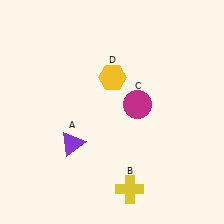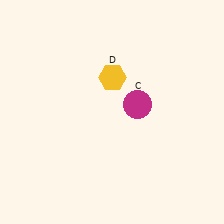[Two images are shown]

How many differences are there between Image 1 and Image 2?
There are 2 differences between the two images.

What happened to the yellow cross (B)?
The yellow cross (B) was removed in Image 2. It was in the bottom-right area of Image 1.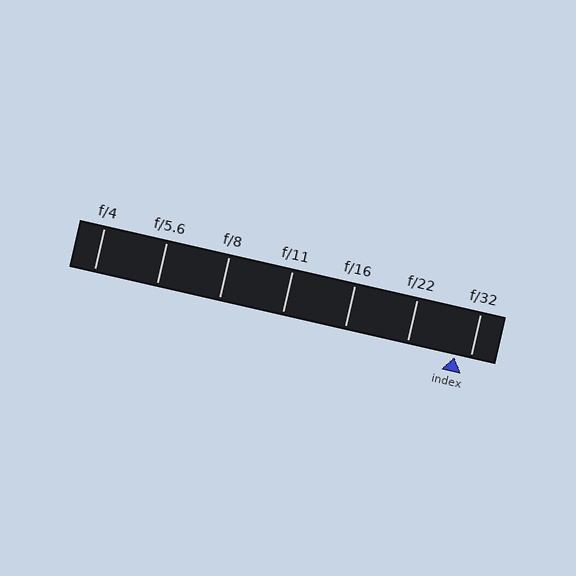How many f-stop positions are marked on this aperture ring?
There are 7 f-stop positions marked.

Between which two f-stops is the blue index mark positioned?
The index mark is between f/22 and f/32.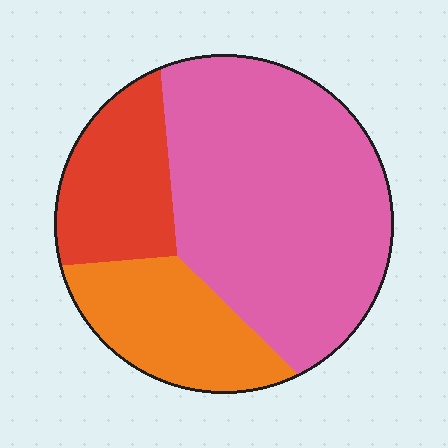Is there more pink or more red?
Pink.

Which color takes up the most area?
Pink, at roughly 60%.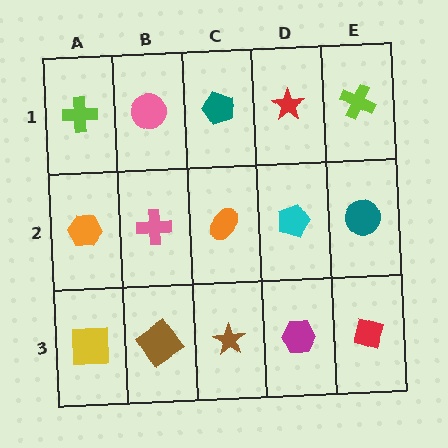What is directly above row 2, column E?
A lime cross.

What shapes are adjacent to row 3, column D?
A cyan pentagon (row 2, column D), a brown star (row 3, column C), a red diamond (row 3, column E).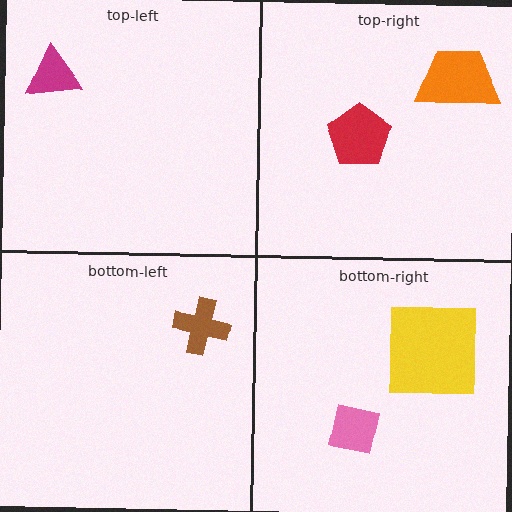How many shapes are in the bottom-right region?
2.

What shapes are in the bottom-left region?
The brown cross.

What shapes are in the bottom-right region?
The pink square, the yellow square.